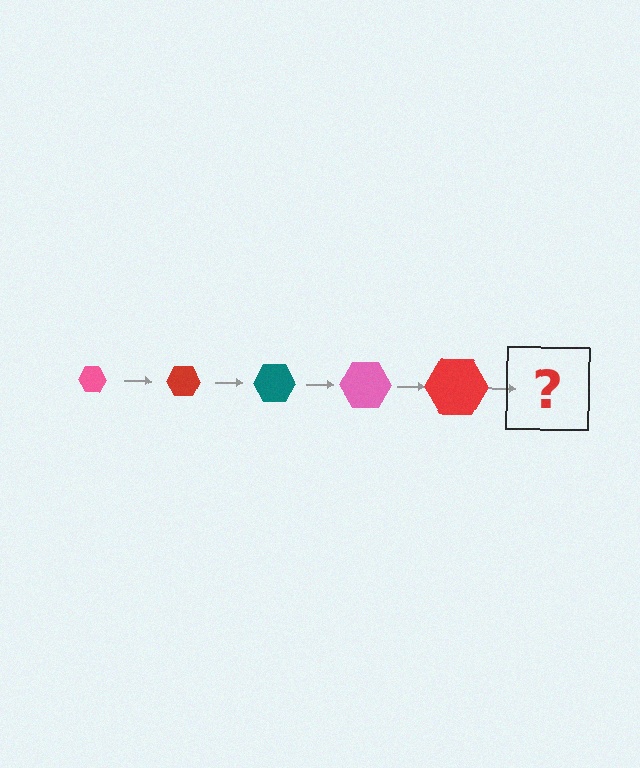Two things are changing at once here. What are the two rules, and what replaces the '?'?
The two rules are that the hexagon grows larger each step and the color cycles through pink, red, and teal. The '?' should be a teal hexagon, larger than the previous one.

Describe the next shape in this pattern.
It should be a teal hexagon, larger than the previous one.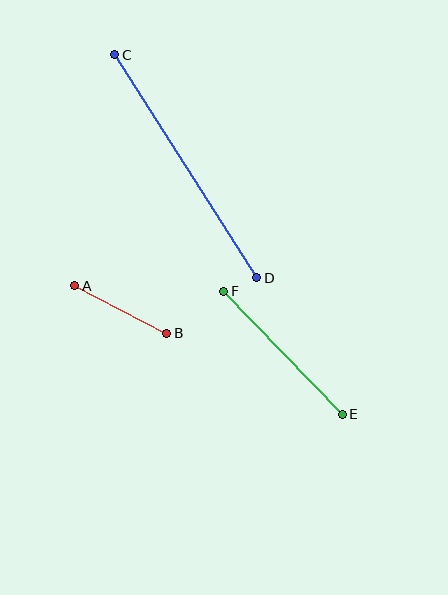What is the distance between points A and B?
The distance is approximately 104 pixels.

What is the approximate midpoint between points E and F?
The midpoint is at approximately (283, 353) pixels.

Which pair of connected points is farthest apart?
Points C and D are farthest apart.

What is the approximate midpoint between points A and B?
The midpoint is at approximately (121, 309) pixels.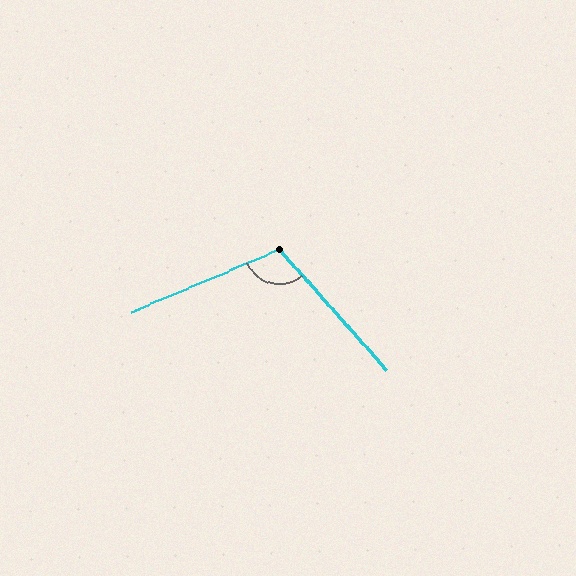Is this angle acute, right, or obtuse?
It is obtuse.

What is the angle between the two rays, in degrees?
Approximately 109 degrees.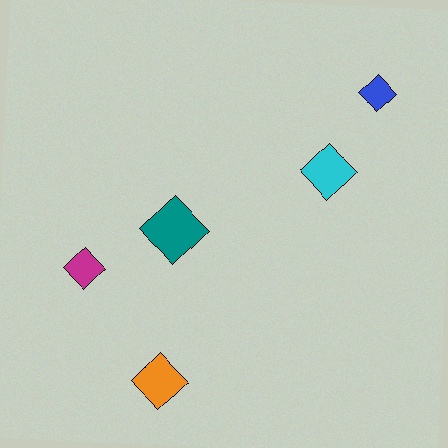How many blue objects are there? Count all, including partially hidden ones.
There is 1 blue object.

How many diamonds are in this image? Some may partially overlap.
There are 5 diamonds.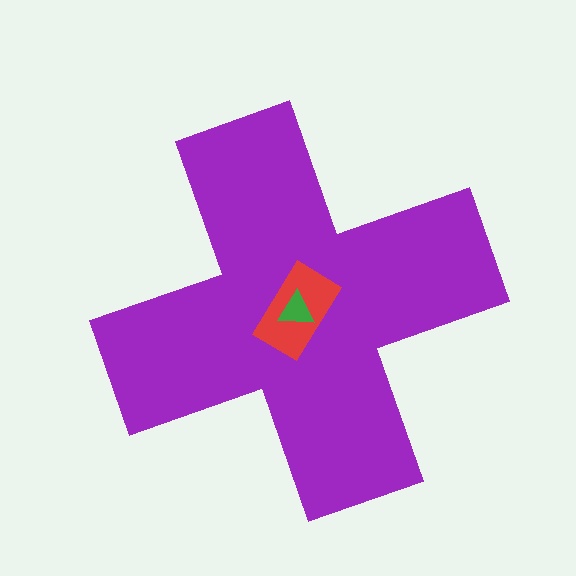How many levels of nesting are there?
3.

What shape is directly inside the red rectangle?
The green triangle.